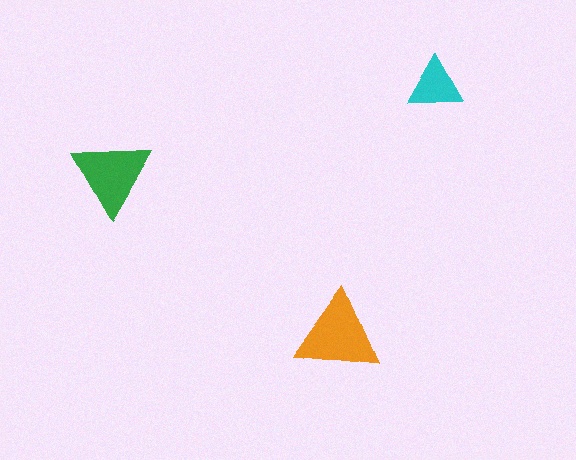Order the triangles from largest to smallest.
the orange one, the green one, the cyan one.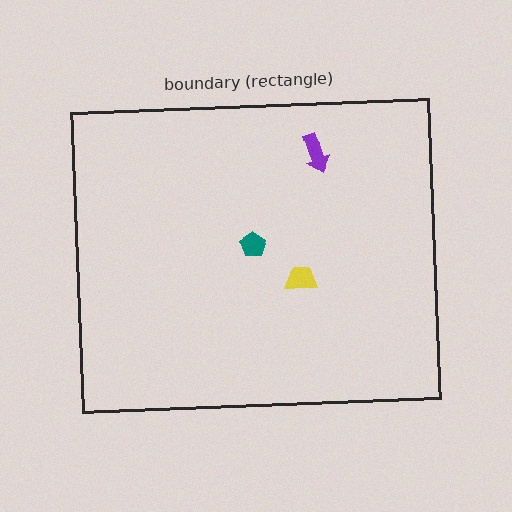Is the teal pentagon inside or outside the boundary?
Inside.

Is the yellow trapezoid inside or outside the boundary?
Inside.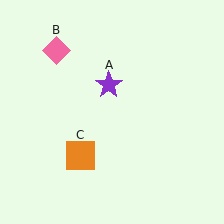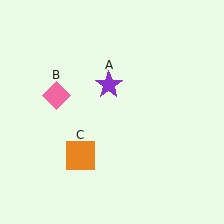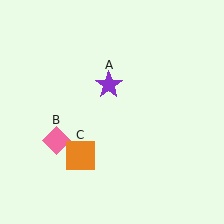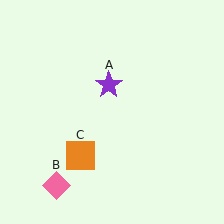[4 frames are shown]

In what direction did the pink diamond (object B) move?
The pink diamond (object B) moved down.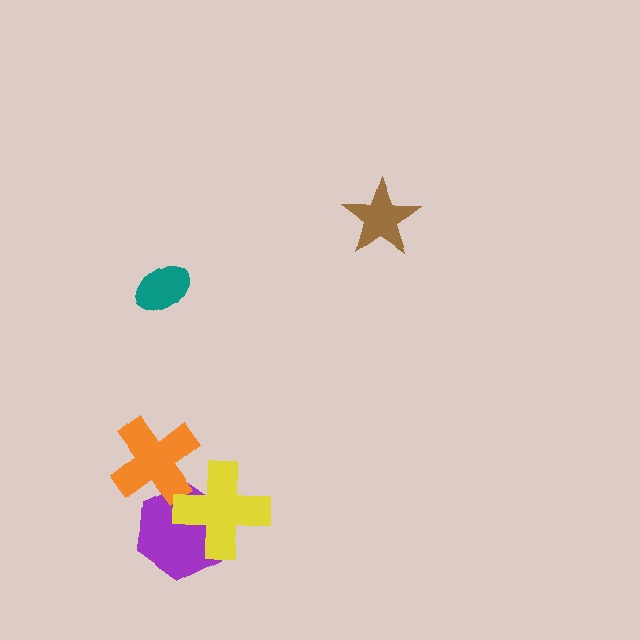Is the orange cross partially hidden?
Yes, it is partially covered by another shape.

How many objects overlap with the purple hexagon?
2 objects overlap with the purple hexagon.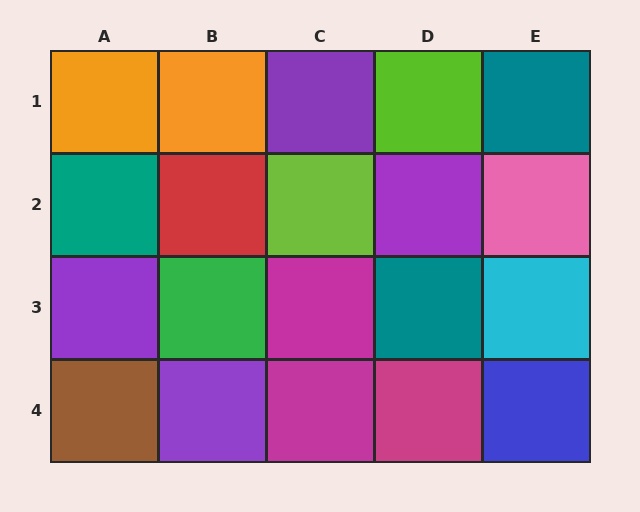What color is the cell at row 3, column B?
Green.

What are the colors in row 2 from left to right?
Teal, red, lime, purple, pink.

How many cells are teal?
3 cells are teal.